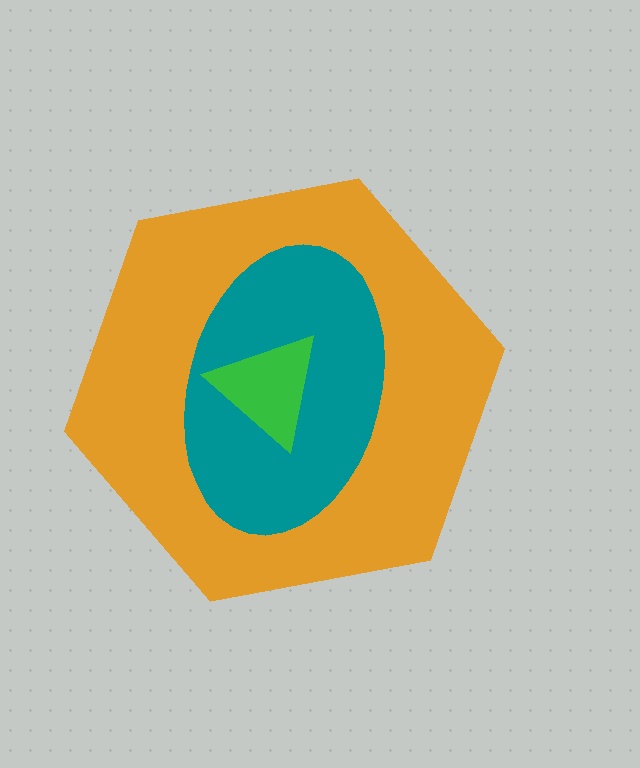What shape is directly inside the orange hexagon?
The teal ellipse.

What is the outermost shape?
The orange hexagon.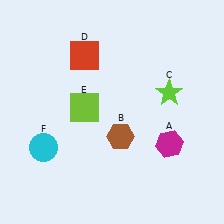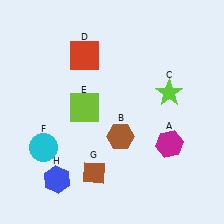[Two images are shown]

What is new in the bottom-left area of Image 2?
A brown diamond (G) was added in the bottom-left area of Image 2.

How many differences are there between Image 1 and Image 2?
There are 2 differences between the two images.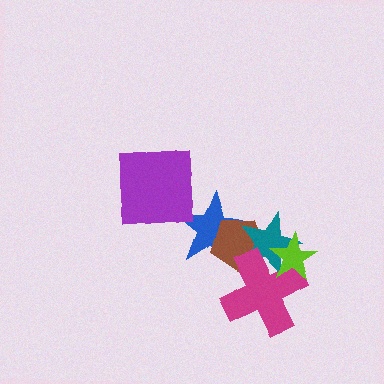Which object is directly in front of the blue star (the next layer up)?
The brown pentagon is directly in front of the blue star.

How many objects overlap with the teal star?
4 objects overlap with the teal star.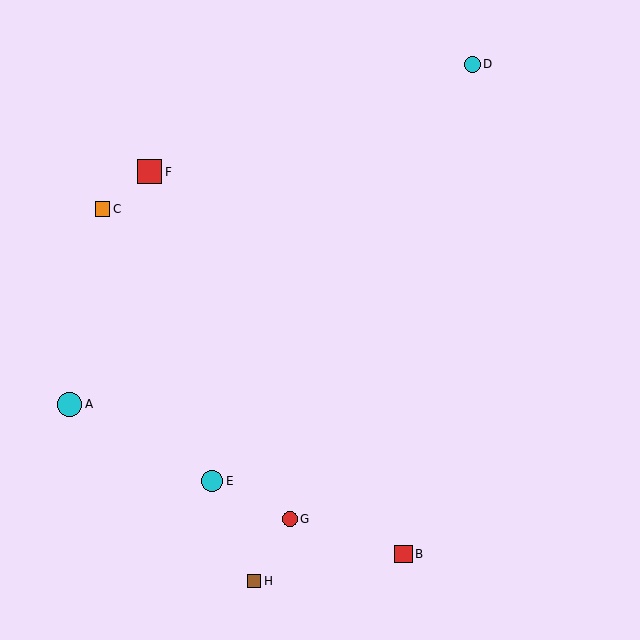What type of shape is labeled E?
Shape E is a cyan circle.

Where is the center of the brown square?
The center of the brown square is at (254, 581).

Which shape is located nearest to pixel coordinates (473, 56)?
The cyan circle (labeled D) at (472, 64) is nearest to that location.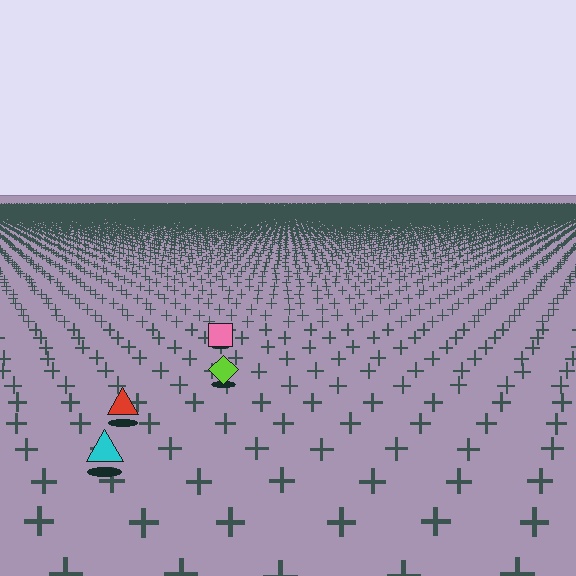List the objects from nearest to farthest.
From nearest to farthest: the cyan triangle, the red triangle, the lime diamond, the pink square.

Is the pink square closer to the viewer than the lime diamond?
No. The lime diamond is closer — you can tell from the texture gradient: the ground texture is coarser near it.